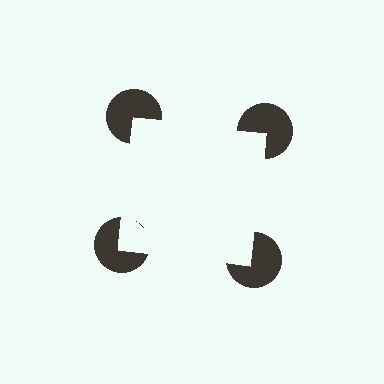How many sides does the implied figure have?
4 sides.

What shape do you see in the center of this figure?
An illusory square — its edges are inferred from the aligned wedge cuts in the pac-man discs, not physically drawn.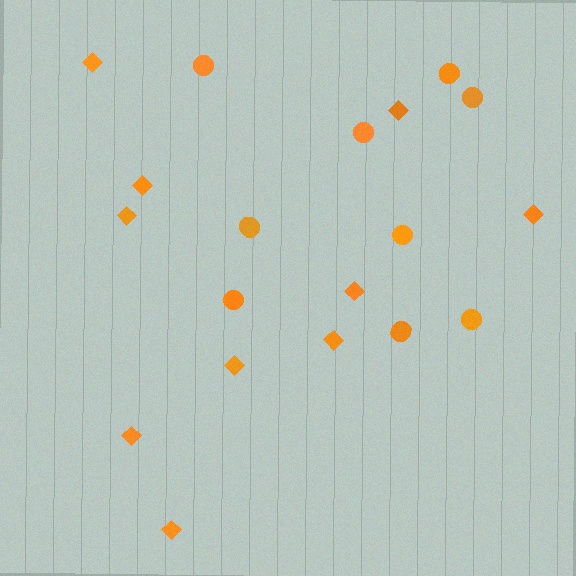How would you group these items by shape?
There are 2 groups: one group of diamonds (10) and one group of circles (9).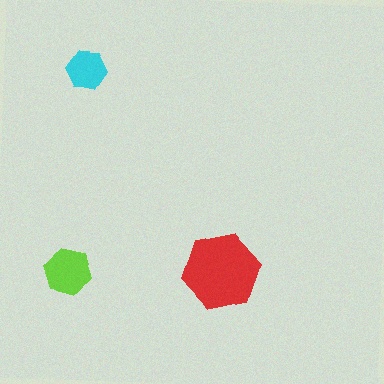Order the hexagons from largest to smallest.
the red one, the lime one, the cyan one.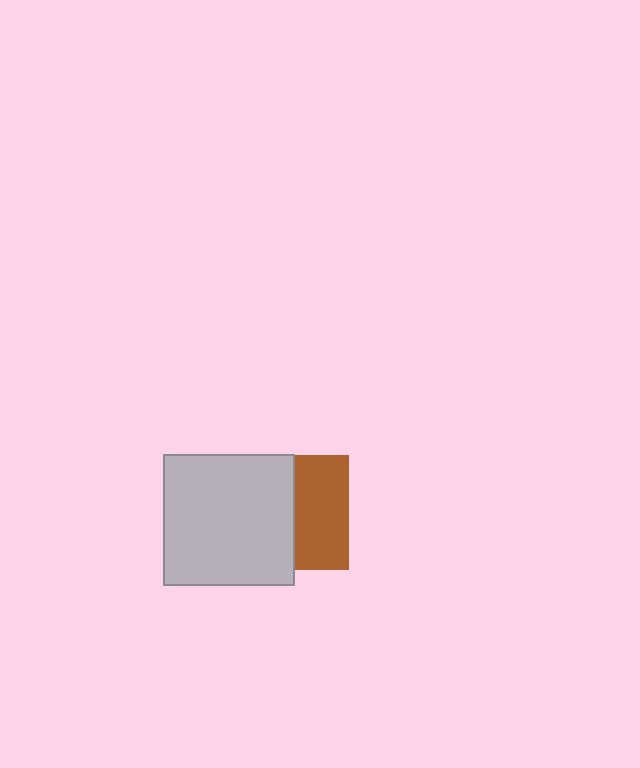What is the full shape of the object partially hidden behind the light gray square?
The partially hidden object is a brown square.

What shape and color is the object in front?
The object in front is a light gray square.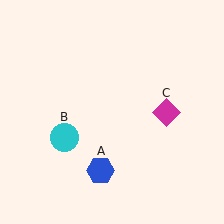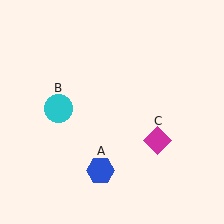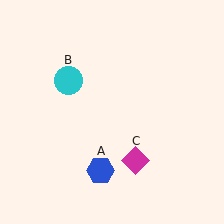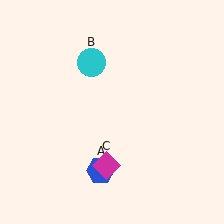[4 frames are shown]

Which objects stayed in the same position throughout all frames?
Blue hexagon (object A) remained stationary.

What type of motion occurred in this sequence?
The cyan circle (object B), magenta diamond (object C) rotated clockwise around the center of the scene.